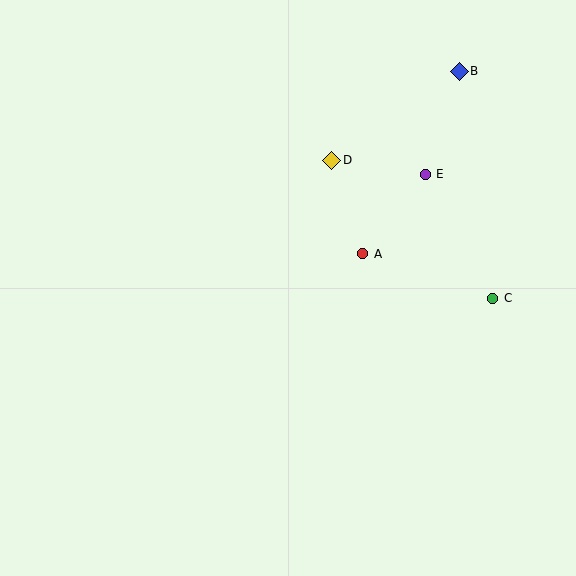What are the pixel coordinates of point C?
Point C is at (493, 298).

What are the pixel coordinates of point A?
Point A is at (363, 254).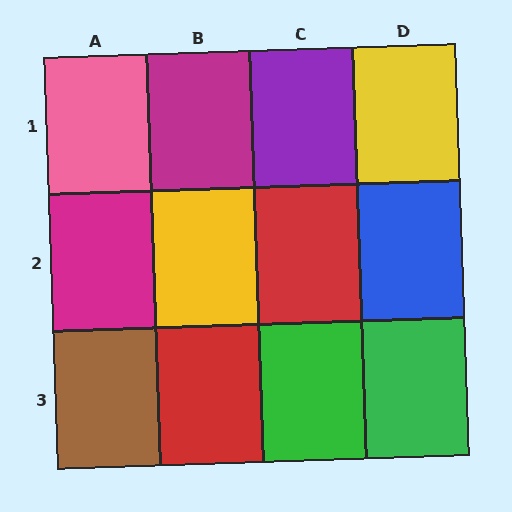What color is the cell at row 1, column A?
Pink.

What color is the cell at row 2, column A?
Magenta.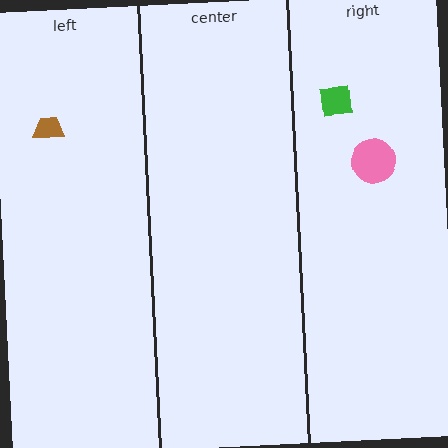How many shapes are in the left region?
1.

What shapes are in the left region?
The brown trapezoid.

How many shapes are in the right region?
2.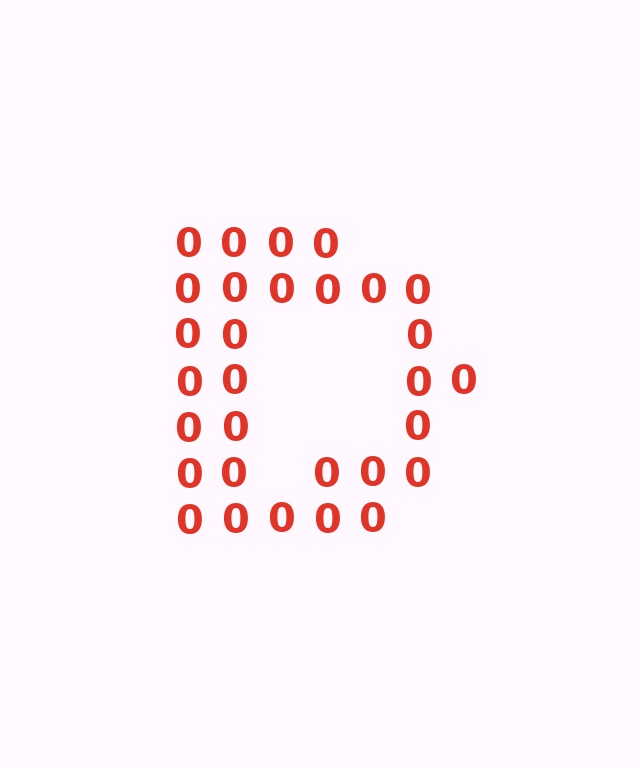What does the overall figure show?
The overall figure shows the letter D.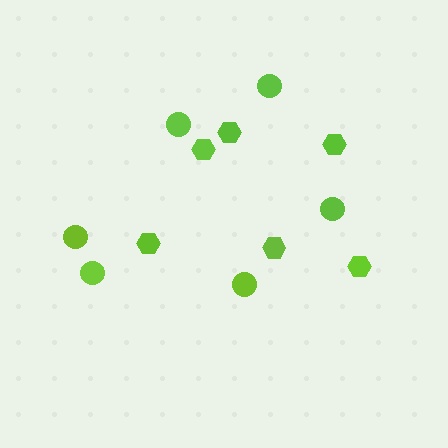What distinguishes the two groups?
There are 2 groups: one group of circles (6) and one group of hexagons (6).